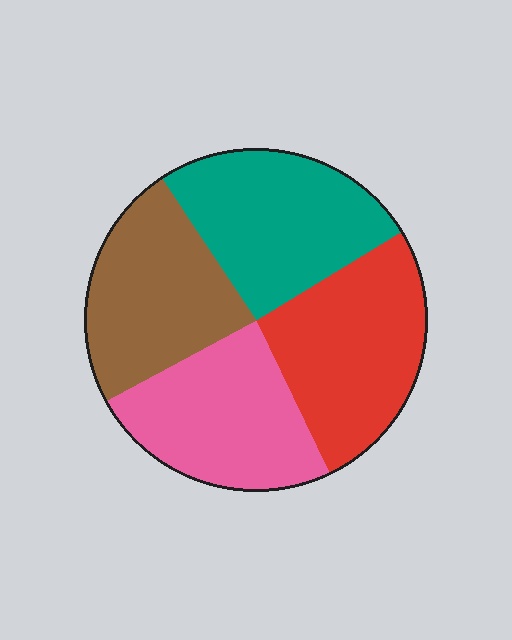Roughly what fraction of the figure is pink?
Pink takes up about one quarter (1/4) of the figure.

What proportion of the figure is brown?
Brown covers 24% of the figure.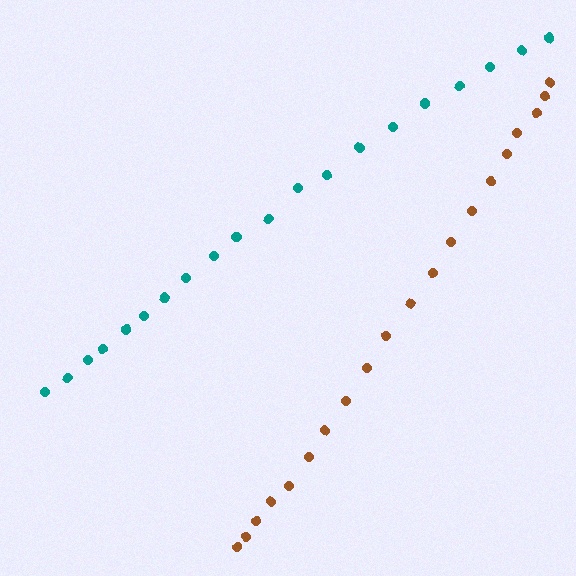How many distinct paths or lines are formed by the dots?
There are 2 distinct paths.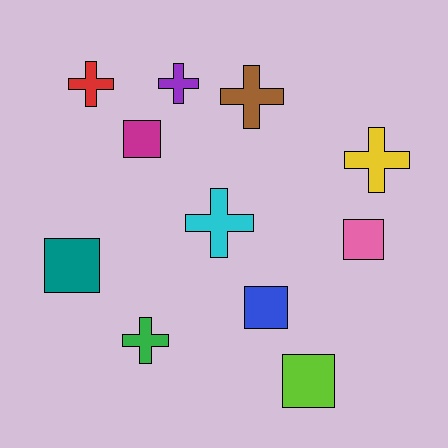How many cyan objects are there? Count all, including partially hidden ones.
There is 1 cyan object.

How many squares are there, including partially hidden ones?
There are 5 squares.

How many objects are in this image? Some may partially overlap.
There are 11 objects.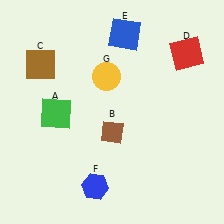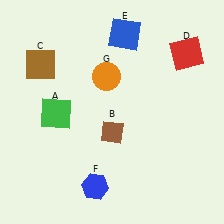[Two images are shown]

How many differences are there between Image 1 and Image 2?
There is 1 difference between the two images.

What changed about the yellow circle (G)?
In Image 1, G is yellow. In Image 2, it changed to orange.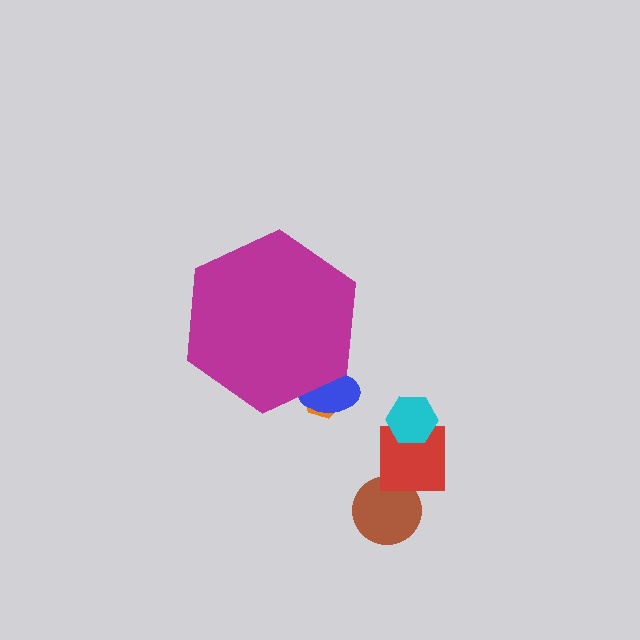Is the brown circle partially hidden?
No, the brown circle is fully visible.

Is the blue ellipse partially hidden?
Yes, the blue ellipse is partially hidden behind the magenta hexagon.